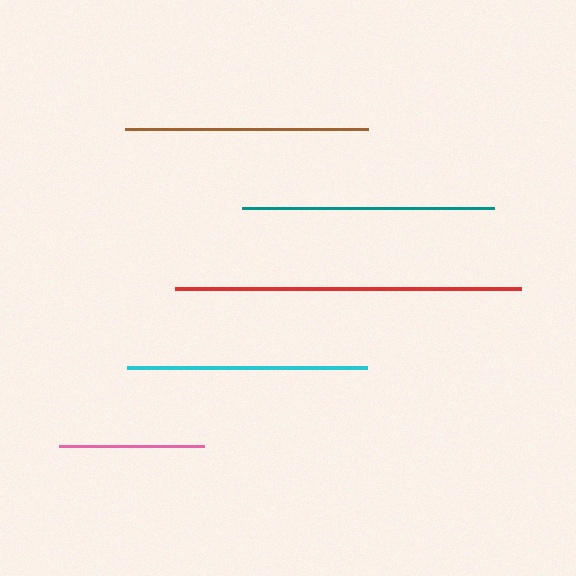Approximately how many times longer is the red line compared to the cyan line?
The red line is approximately 1.4 times the length of the cyan line.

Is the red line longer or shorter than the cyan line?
The red line is longer than the cyan line.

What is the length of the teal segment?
The teal segment is approximately 252 pixels long.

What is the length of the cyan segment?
The cyan segment is approximately 240 pixels long.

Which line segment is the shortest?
The pink line is the shortest at approximately 145 pixels.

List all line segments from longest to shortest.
From longest to shortest: red, teal, brown, cyan, pink.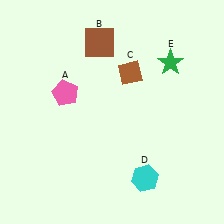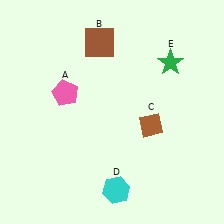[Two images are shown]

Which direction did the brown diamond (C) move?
The brown diamond (C) moved down.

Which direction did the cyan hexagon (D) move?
The cyan hexagon (D) moved left.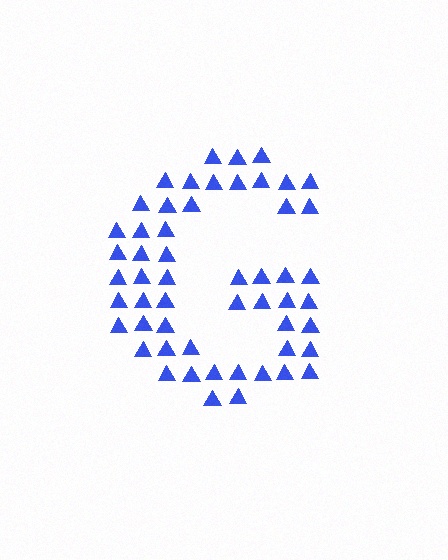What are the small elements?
The small elements are triangles.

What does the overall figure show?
The overall figure shows the letter G.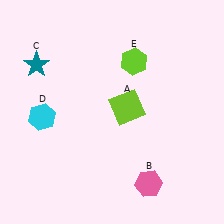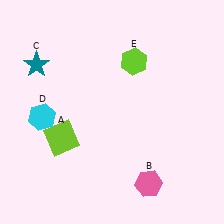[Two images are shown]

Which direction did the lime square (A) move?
The lime square (A) moved left.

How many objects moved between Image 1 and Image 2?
1 object moved between the two images.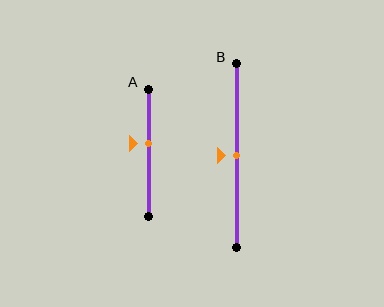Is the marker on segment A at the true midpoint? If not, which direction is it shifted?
No, the marker on segment A is shifted upward by about 7% of the segment length.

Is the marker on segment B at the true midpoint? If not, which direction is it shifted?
Yes, the marker on segment B is at the true midpoint.